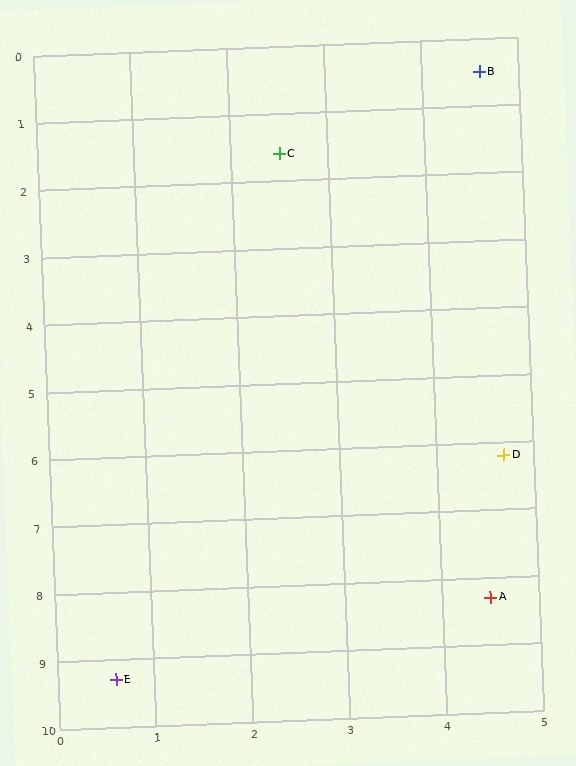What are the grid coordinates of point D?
Point D is at approximately (4.7, 6.2).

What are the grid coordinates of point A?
Point A is at approximately (4.5, 8.3).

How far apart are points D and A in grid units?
Points D and A are about 2.1 grid units apart.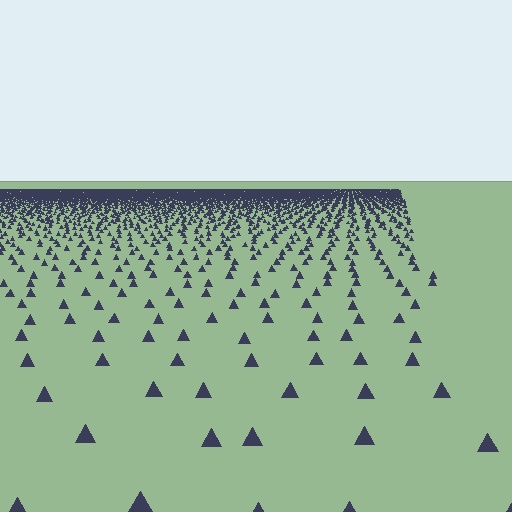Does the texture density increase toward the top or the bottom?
Density increases toward the top.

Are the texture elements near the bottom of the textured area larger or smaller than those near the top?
Larger. Near the bottom, elements are closer to the viewer and appear at a bigger on-screen size.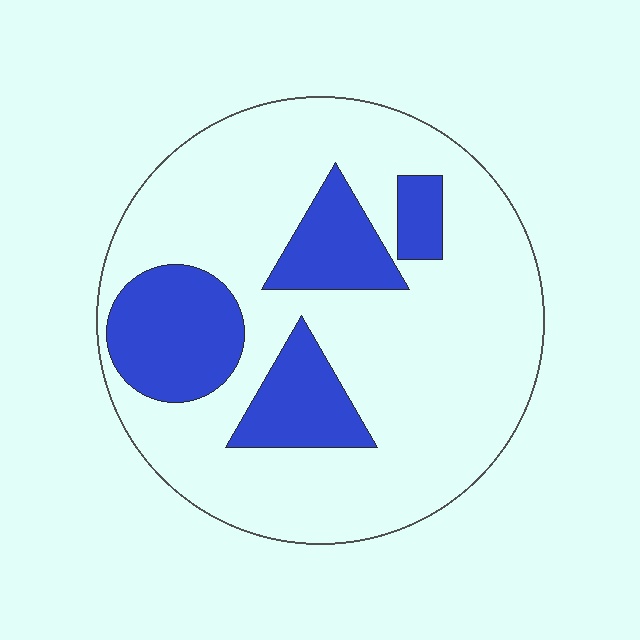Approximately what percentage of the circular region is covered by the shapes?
Approximately 25%.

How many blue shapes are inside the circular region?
4.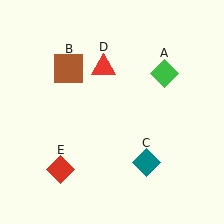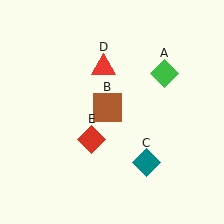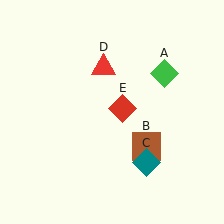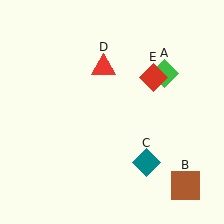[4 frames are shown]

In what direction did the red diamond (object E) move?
The red diamond (object E) moved up and to the right.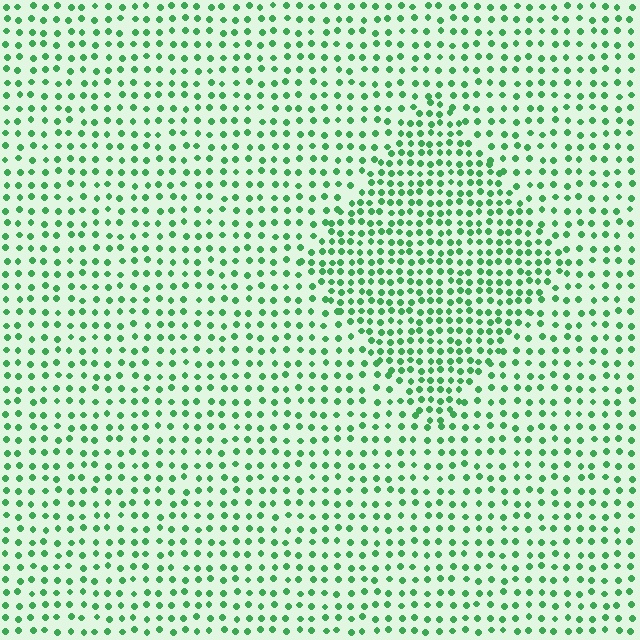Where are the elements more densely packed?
The elements are more densely packed inside the diamond boundary.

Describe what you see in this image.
The image contains small green elements arranged at two different densities. A diamond-shaped region is visible where the elements are more densely packed than the surrounding area.